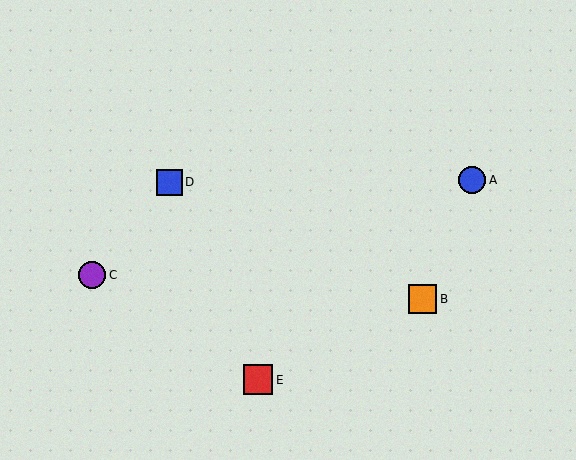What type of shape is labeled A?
Shape A is a blue circle.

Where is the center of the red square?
The center of the red square is at (258, 380).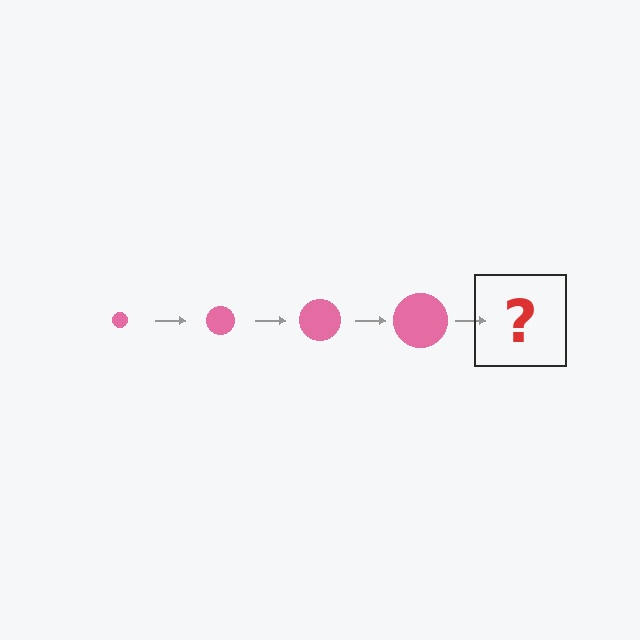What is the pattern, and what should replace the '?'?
The pattern is that the circle gets progressively larger each step. The '?' should be a pink circle, larger than the previous one.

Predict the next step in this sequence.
The next step is a pink circle, larger than the previous one.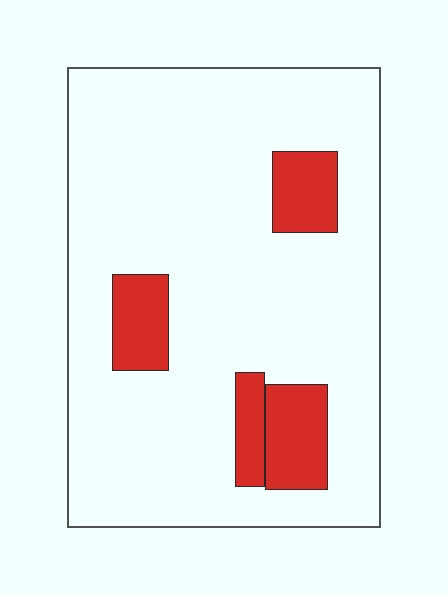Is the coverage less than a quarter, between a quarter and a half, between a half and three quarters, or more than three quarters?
Less than a quarter.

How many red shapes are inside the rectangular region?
4.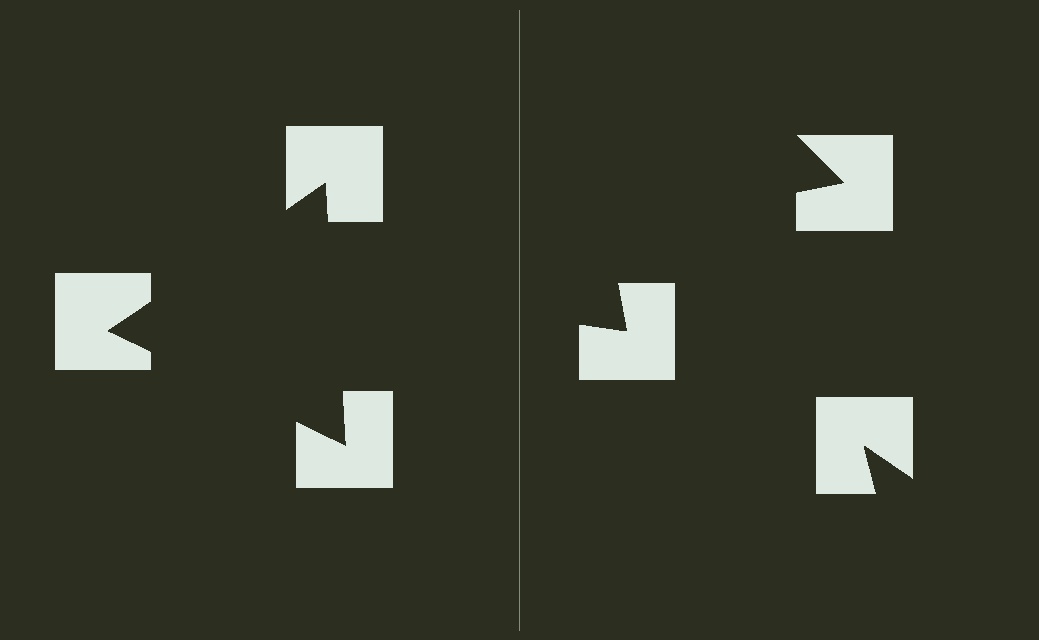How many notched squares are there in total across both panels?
6 — 3 on each side.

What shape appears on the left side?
An illusory triangle.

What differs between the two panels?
The notched squares are positioned identically on both sides; only the wedge orientations differ. On the left they align to a triangle; on the right they are misaligned.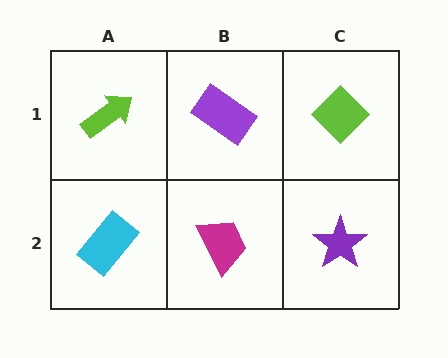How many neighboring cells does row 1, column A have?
2.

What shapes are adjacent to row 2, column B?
A purple rectangle (row 1, column B), a cyan rectangle (row 2, column A), a purple star (row 2, column C).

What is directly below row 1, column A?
A cyan rectangle.